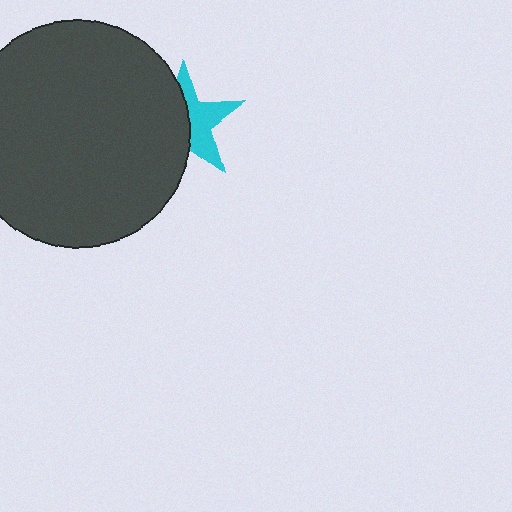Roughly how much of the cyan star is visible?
About half of it is visible (roughly 48%).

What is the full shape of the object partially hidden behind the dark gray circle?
The partially hidden object is a cyan star.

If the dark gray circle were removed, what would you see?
You would see the complete cyan star.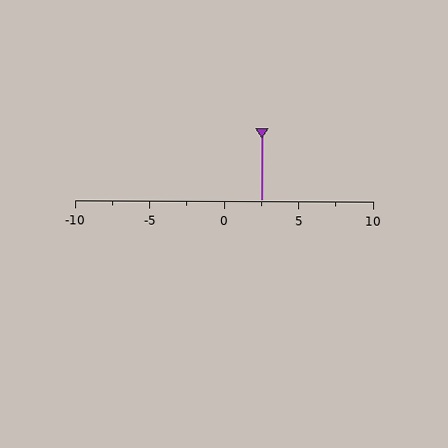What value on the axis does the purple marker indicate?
The marker indicates approximately 2.5.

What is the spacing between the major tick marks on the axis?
The major ticks are spaced 5 apart.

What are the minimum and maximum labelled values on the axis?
The axis runs from -10 to 10.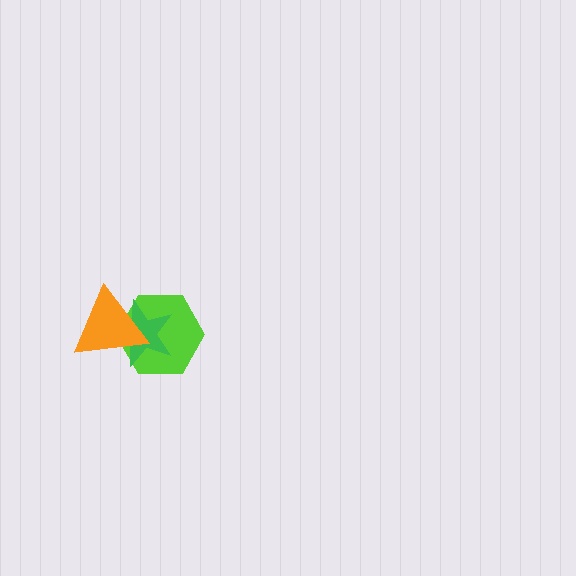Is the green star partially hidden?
Yes, it is partially covered by another shape.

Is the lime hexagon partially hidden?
Yes, it is partially covered by another shape.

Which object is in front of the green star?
The orange triangle is in front of the green star.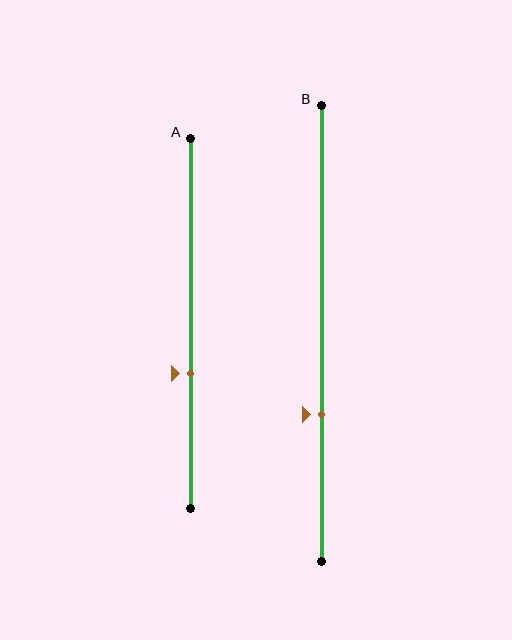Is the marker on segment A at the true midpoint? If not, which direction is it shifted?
No, the marker on segment A is shifted downward by about 13% of the segment length.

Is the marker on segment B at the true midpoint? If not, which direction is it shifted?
No, the marker on segment B is shifted downward by about 18% of the segment length.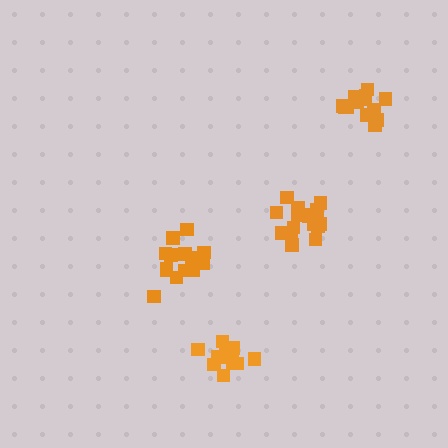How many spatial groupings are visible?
There are 4 spatial groupings.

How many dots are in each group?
Group 1: 16 dots, Group 2: 14 dots, Group 3: 15 dots, Group 4: 12 dots (57 total).